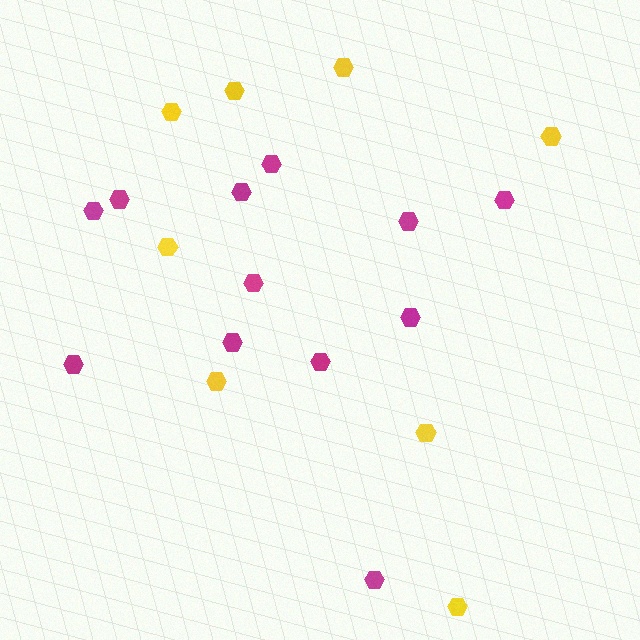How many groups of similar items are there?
There are 2 groups: one group of yellow hexagons (8) and one group of magenta hexagons (12).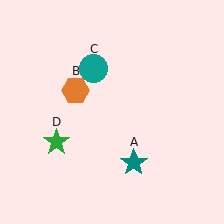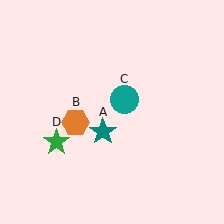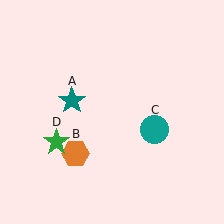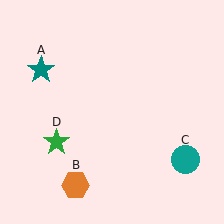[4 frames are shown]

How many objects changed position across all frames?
3 objects changed position: teal star (object A), orange hexagon (object B), teal circle (object C).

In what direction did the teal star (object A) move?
The teal star (object A) moved up and to the left.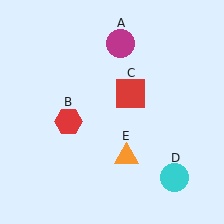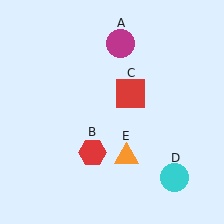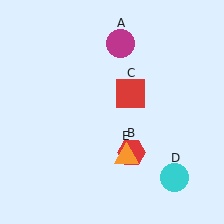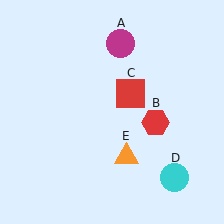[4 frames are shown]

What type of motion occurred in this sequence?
The red hexagon (object B) rotated counterclockwise around the center of the scene.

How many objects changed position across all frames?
1 object changed position: red hexagon (object B).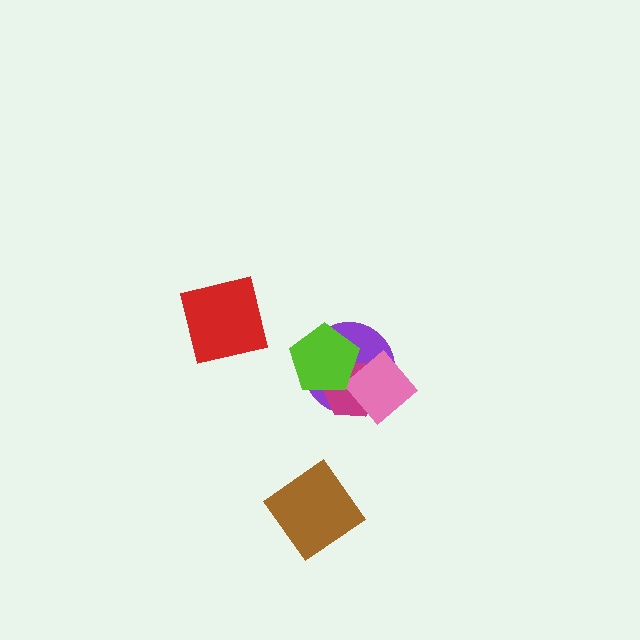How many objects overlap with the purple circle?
3 objects overlap with the purple circle.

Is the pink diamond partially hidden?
No, no other shape covers it.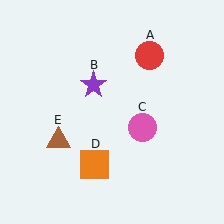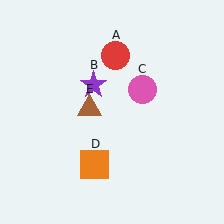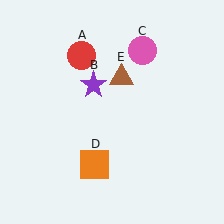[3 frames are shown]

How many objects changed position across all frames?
3 objects changed position: red circle (object A), pink circle (object C), brown triangle (object E).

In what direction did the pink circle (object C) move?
The pink circle (object C) moved up.